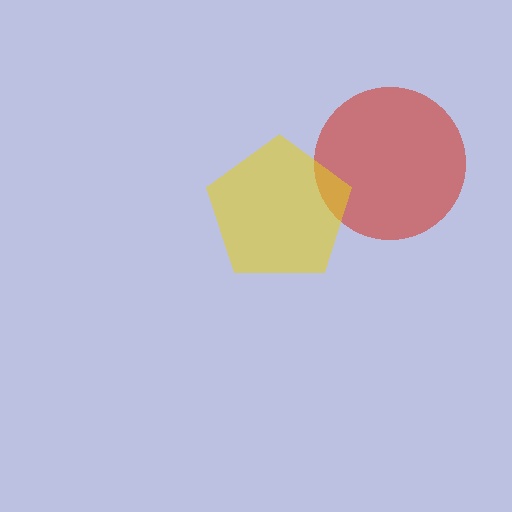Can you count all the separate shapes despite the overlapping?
Yes, there are 2 separate shapes.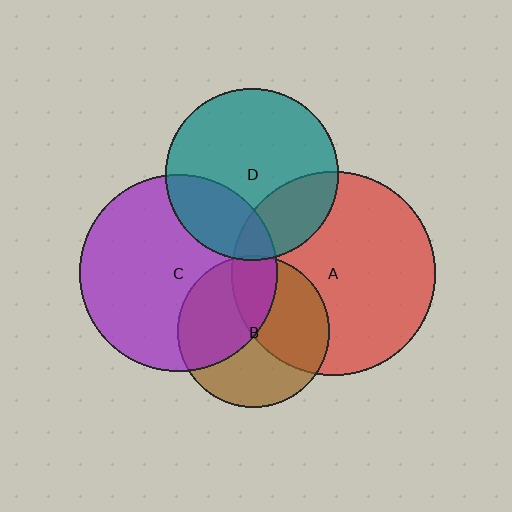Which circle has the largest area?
Circle A (red).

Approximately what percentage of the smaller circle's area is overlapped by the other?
Approximately 45%.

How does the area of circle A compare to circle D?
Approximately 1.4 times.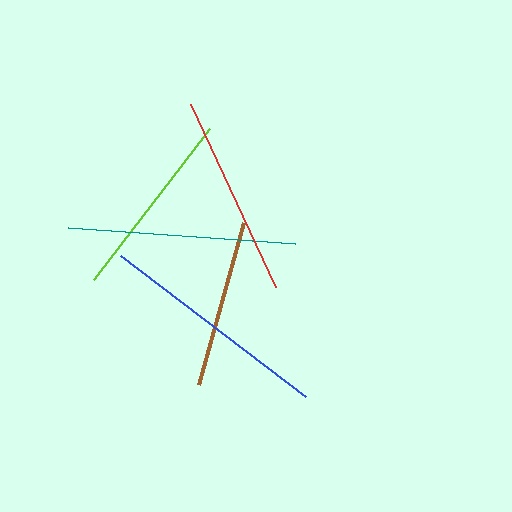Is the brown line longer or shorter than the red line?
The red line is longer than the brown line.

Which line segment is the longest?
The blue line is the longest at approximately 233 pixels.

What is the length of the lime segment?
The lime segment is approximately 191 pixels long.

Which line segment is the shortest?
The brown line is the shortest at approximately 168 pixels.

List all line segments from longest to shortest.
From longest to shortest: blue, teal, red, lime, brown.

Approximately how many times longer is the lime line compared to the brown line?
The lime line is approximately 1.1 times the length of the brown line.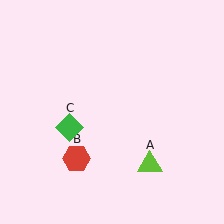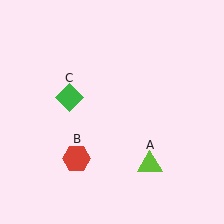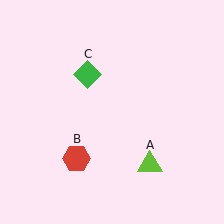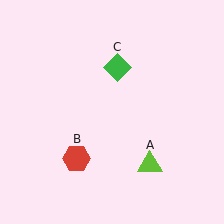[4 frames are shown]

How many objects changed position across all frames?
1 object changed position: green diamond (object C).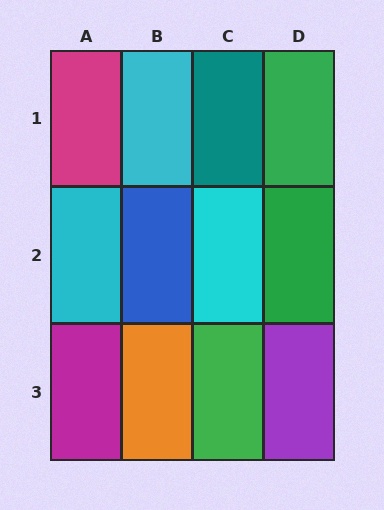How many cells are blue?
1 cell is blue.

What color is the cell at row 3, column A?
Magenta.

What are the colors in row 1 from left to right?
Magenta, cyan, teal, green.